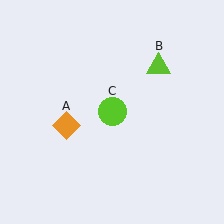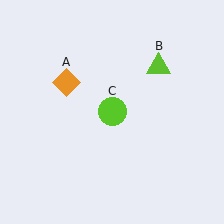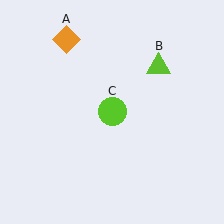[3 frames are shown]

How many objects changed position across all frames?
1 object changed position: orange diamond (object A).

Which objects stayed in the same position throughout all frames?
Lime triangle (object B) and lime circle (object C) remained stationary.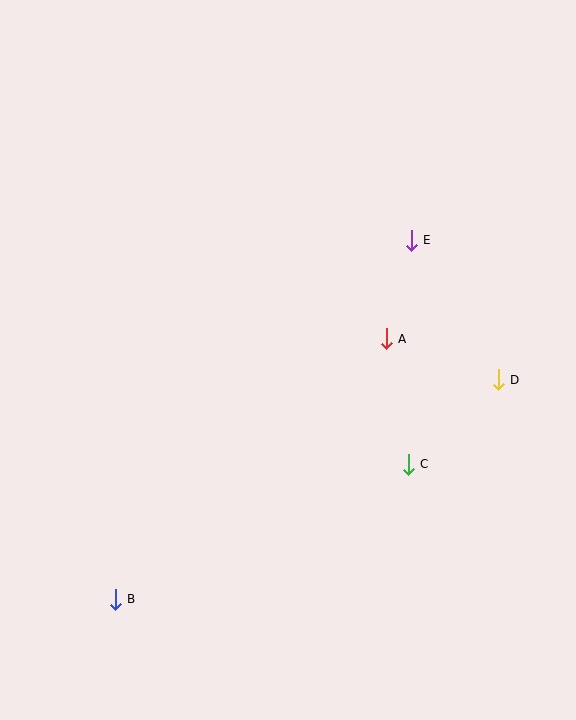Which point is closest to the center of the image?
Point A at (386, 339) is closest to the center.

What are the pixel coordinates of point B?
Point B is at (115, 599).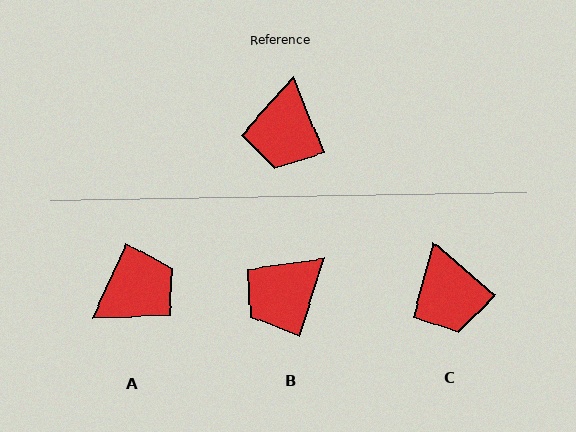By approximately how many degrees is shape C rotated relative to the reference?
Approximately 27 degrees counter-clockwise.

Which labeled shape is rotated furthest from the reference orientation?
A, about 134 degrees away.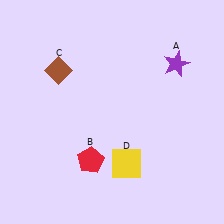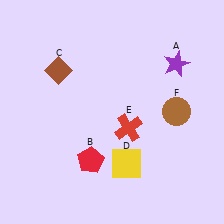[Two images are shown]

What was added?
A red cross (E), a brown circle (F) were added in Image 2.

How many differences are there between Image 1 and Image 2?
There are 2 differences between the two images.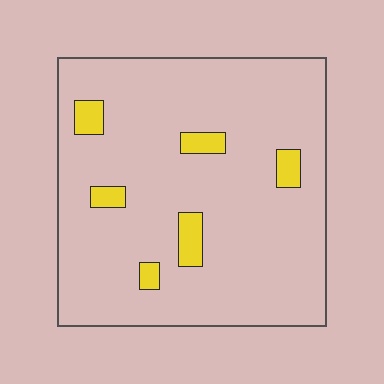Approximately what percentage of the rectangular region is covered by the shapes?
Approximately 10%.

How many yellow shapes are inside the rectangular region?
6.